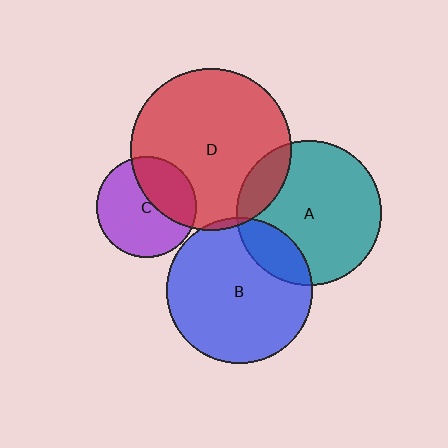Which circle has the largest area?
Circle D (red).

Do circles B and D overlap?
Yes.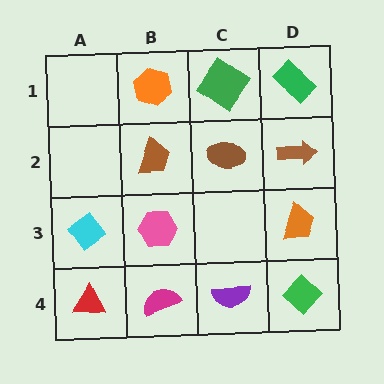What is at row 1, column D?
A green rectangle.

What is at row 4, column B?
A magenta semicircle.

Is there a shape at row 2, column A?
No, that cell is empty.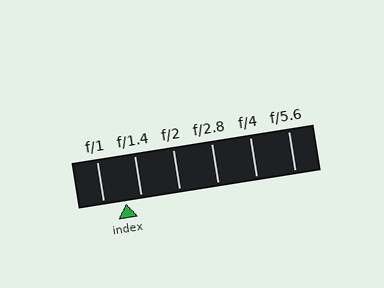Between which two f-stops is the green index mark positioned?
The index mark is between f/1 and f/1.4.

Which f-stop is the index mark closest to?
The index mark is closest to f/1.4.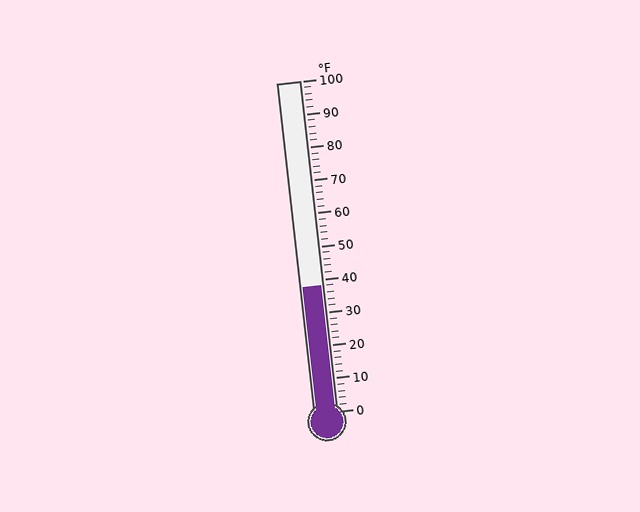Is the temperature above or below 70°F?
The temperature is below 70°F.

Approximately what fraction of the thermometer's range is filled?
The thermometer is filled to approximately 40% of its range.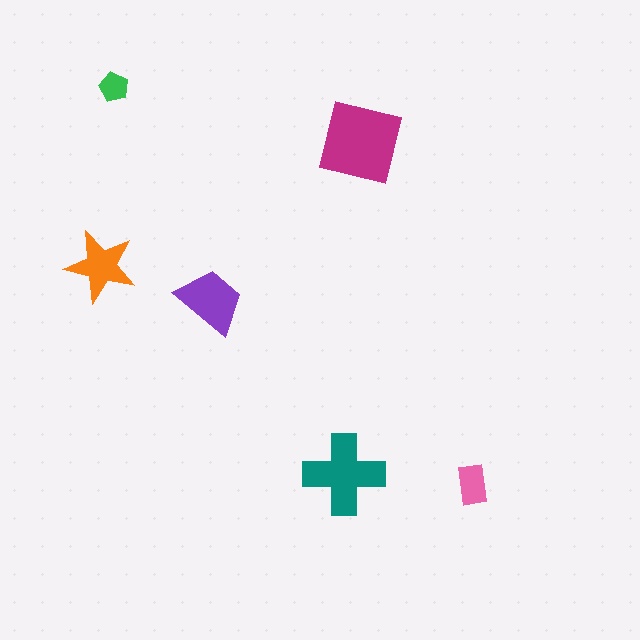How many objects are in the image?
There are 6 objects in the image.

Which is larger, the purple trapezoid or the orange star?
The purple trapezoid.